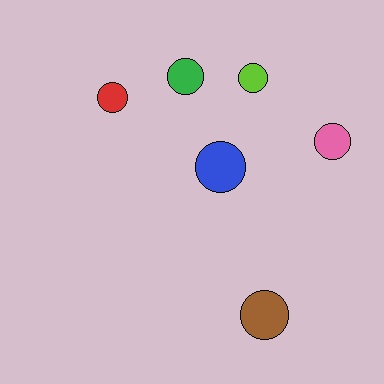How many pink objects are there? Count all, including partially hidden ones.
There is 1 pink object.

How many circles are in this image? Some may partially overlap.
There are 6 circles.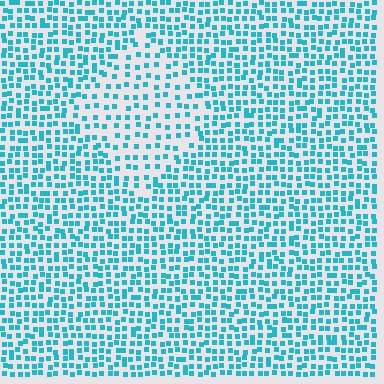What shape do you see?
I see a diamond.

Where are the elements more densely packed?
The elements are more densely packed outside the diamond boundary.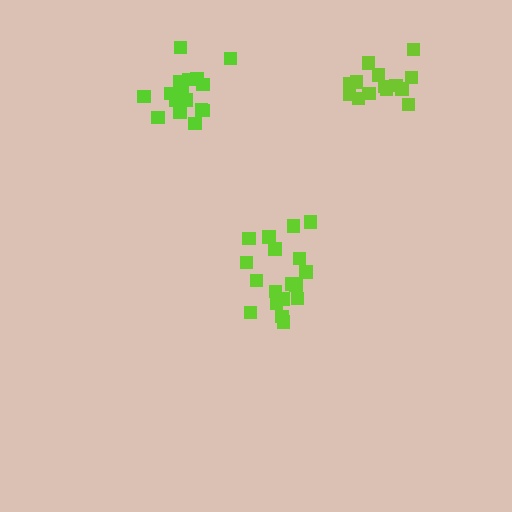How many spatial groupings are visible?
There are 3 spatial groupings.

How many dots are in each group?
Group 1: 18 dots, Group 2: 14 dots, Group 3: 18 dots (50 total).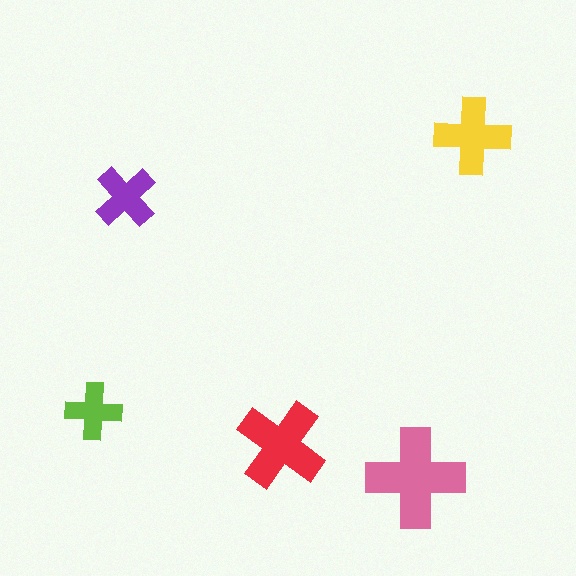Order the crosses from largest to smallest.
the pink one, the red one, the yellow one, the purple one, the lime one.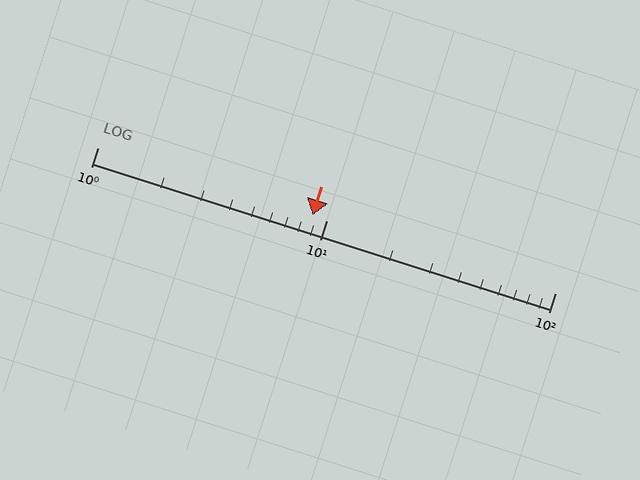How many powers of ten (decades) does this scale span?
The scale spans 2 decades, from 1 to 100.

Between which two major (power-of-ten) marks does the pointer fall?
The pointer is between 1 and 10.